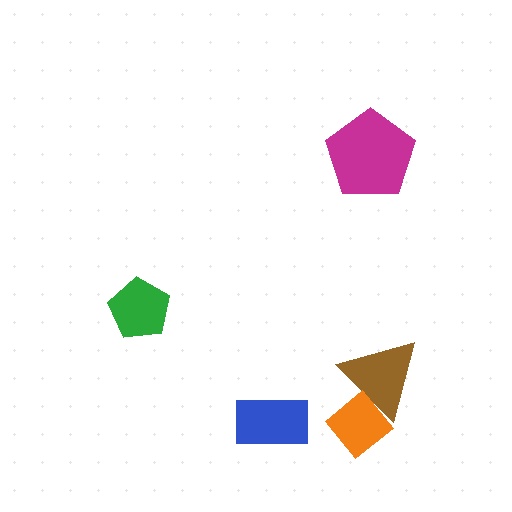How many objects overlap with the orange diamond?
1 object overlaps with the orange diamond.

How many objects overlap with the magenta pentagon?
0 objects overlap with the magenta pentagon.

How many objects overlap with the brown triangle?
1 object overlaps with the brown triangle.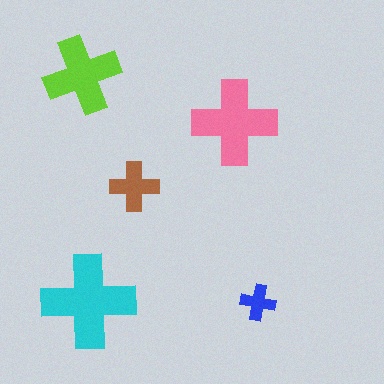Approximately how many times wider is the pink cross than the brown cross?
About 1.5 times wider.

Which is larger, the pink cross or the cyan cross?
The cyan one.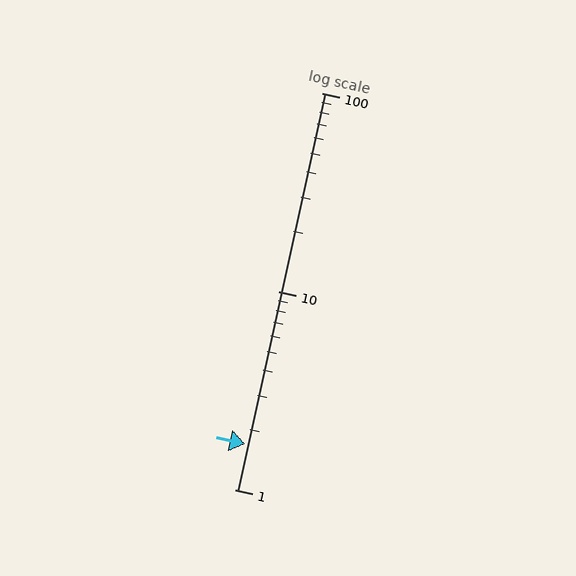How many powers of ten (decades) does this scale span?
The scale spans 2 decades, from 1 to 100.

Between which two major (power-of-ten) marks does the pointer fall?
The pointer is between 1 and 10.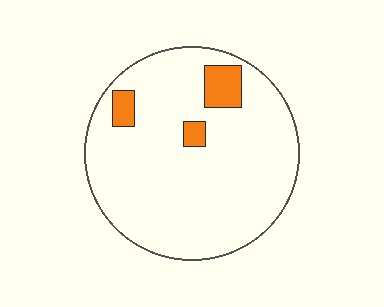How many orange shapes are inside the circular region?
3.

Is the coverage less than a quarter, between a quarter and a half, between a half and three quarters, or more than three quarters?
Less than a quarter.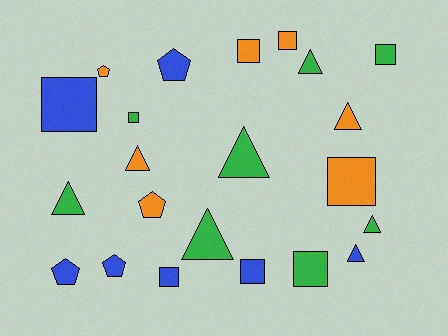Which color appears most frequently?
Green, with 8 objects.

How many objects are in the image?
There are 22 objects.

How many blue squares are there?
There are 3 blue squares.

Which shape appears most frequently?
Square, with 9 objects.